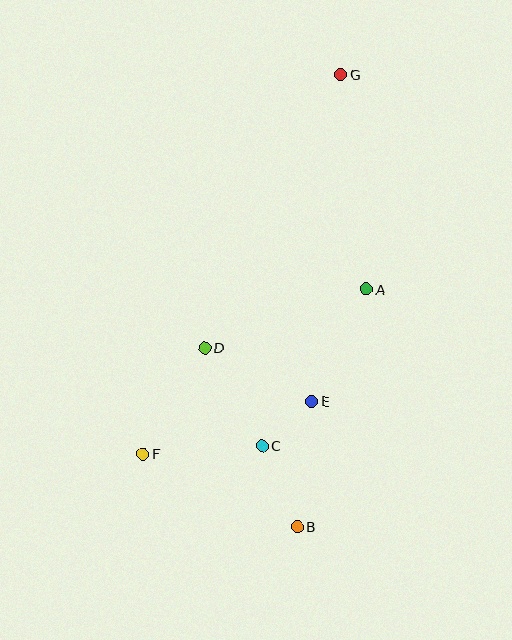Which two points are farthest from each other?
Points B and G are farthest from each other.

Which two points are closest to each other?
Points C and E are closest to each other.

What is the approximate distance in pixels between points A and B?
The distance between A and B is approximately 247 pixels.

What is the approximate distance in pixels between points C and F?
The distance between C and F is approximately 119 pixels.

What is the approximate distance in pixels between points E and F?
The distance between E and F is approximately 177 pixels.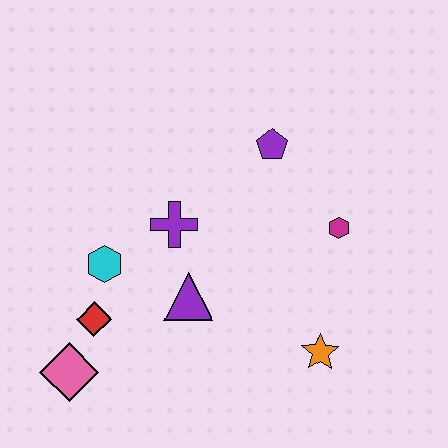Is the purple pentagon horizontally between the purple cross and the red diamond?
No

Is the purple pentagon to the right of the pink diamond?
Yes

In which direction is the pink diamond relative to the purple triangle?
The pink diamond is to the left of the purple triangle.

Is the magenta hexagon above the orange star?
Yes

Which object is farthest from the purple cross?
The orange star is farthest from the purple cross.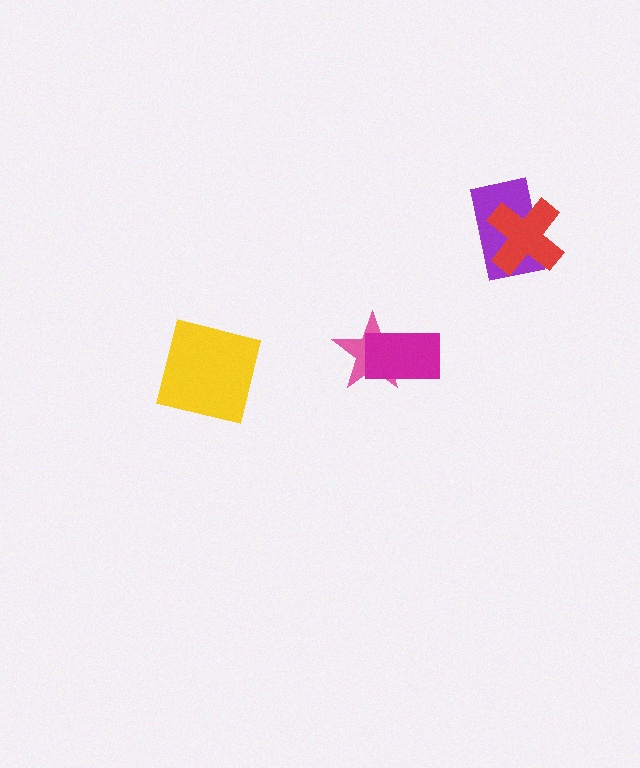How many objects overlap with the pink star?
1 object overlaps with the pink star.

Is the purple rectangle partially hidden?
Yes, it is partially covered by another shape.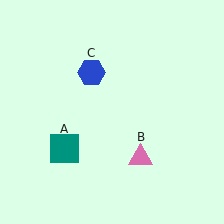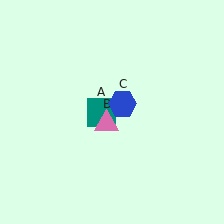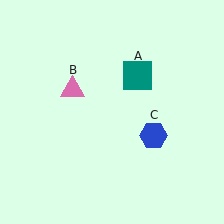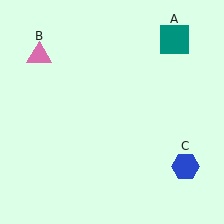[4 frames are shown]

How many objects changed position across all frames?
3 objects changed position: teal square (object A), pink triangle (object B), blue hexagon (object C).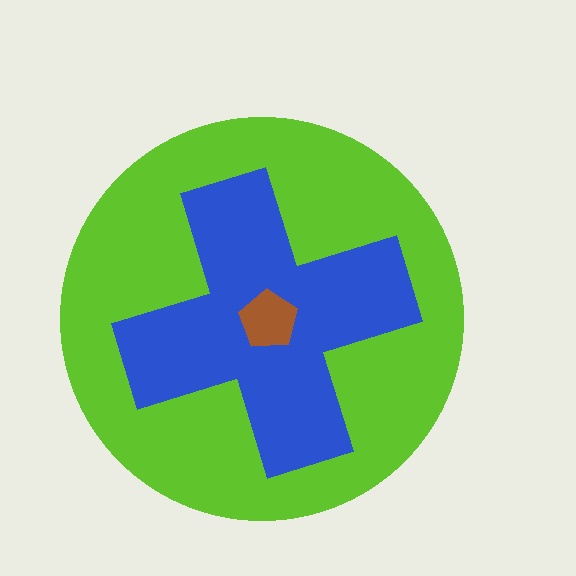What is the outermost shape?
The lime circle.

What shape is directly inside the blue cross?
The brown pentagon.